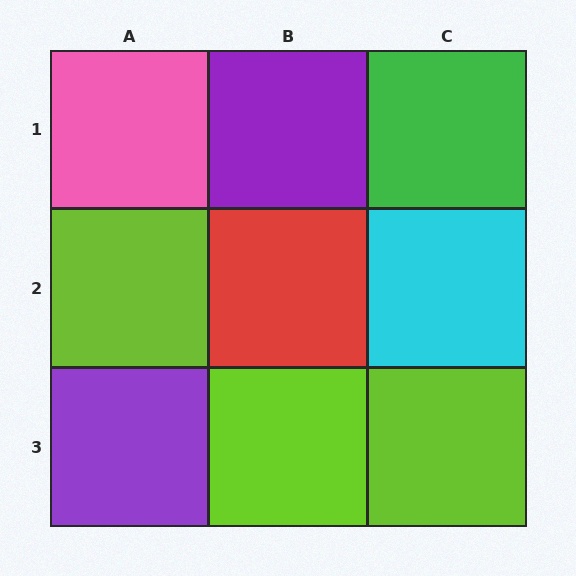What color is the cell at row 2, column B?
Red.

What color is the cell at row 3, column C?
Lime.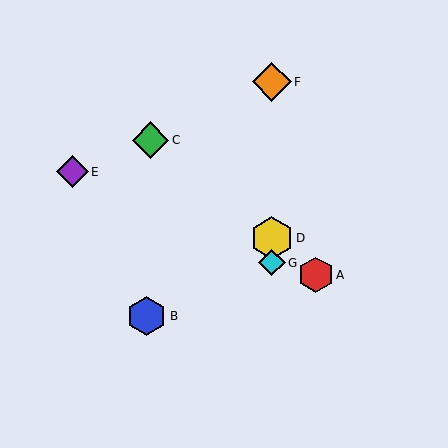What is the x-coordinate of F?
Object F is at x≈272.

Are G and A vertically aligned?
No, G is at x≈272 and A is at x≈316.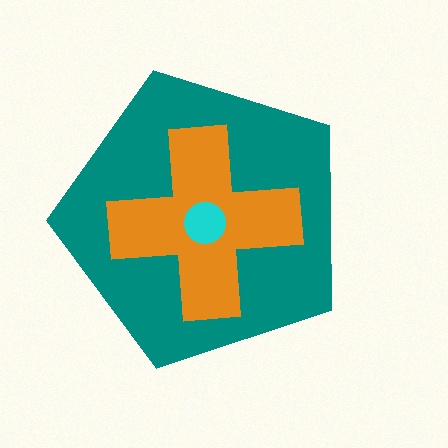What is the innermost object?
The cyan circle.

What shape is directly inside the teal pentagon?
The orange cross.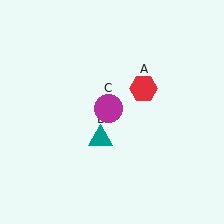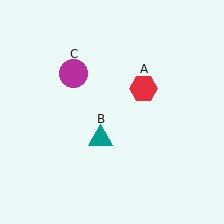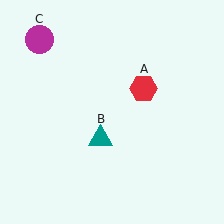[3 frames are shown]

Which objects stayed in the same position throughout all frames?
Red hexagon (object A) and teal triangle (object B) remained stationary.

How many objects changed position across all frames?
1 object changed position: magenta circle (object C).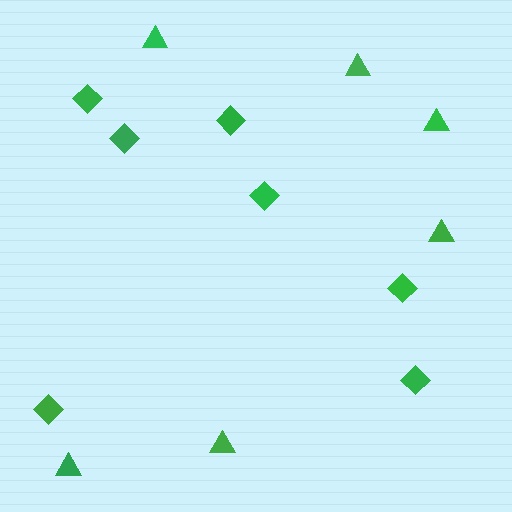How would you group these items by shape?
There are 2 groups: one group of triangles (6) and one group of diamonds (7).